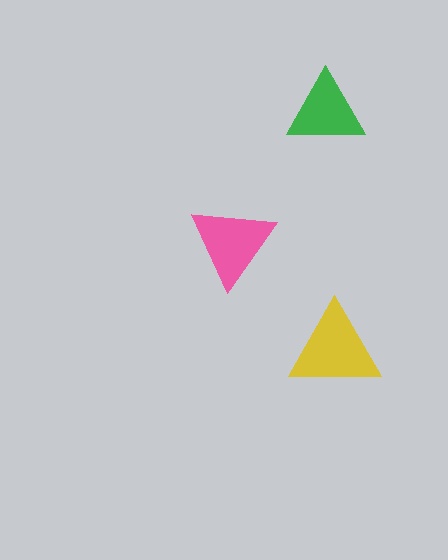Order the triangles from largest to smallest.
the yellow one, the pink one, the green one.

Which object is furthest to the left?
The pink triangle is leftmost.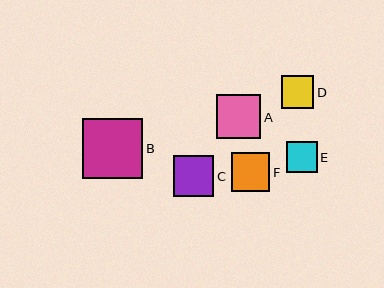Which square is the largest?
Square B is the largest with a size of approximately 61 pixels.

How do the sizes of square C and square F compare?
Square C and square F are approximately the same size.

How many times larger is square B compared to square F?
Square B is approximately 1.6 times the size of square F.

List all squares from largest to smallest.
From largest to smallest: B, A, C, F, D, E.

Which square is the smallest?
Square E is the smallest with a size of approximately 31 pixels.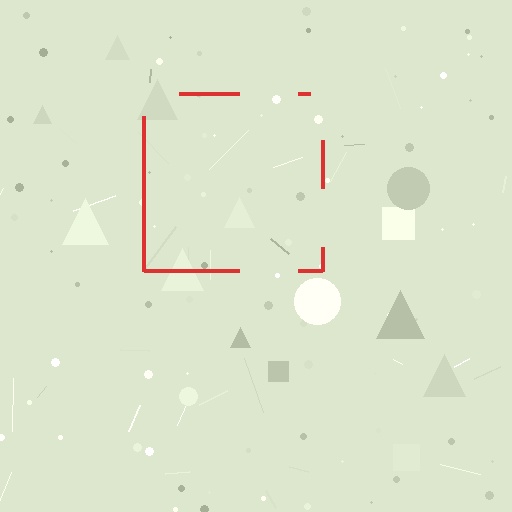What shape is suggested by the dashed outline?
The dashed outline suggests a square.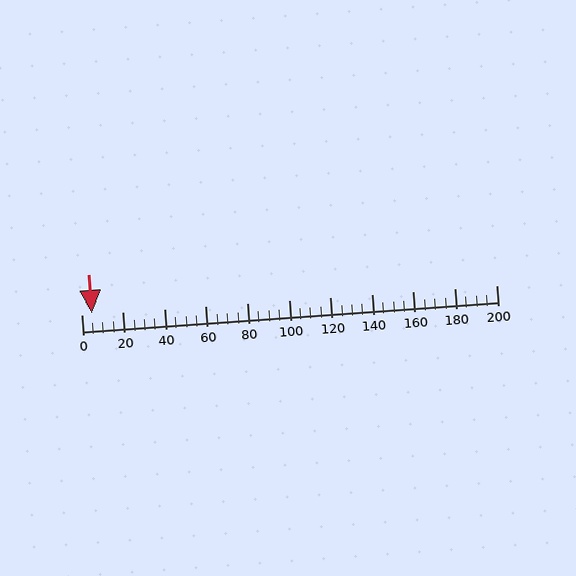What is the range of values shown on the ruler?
The ruler shows values from 0 to 200.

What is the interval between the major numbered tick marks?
The major tick marks are spaced 20 units apart.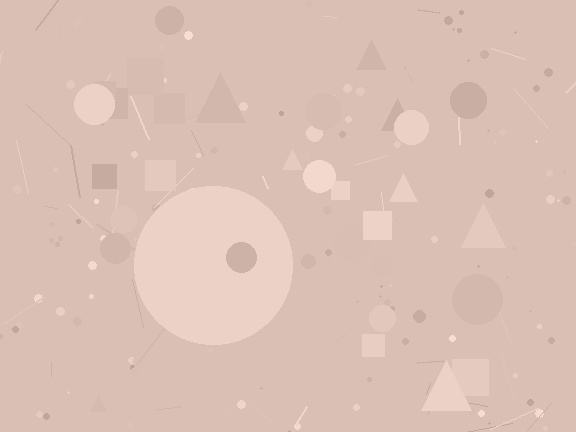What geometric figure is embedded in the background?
A circle is embedded in the background.